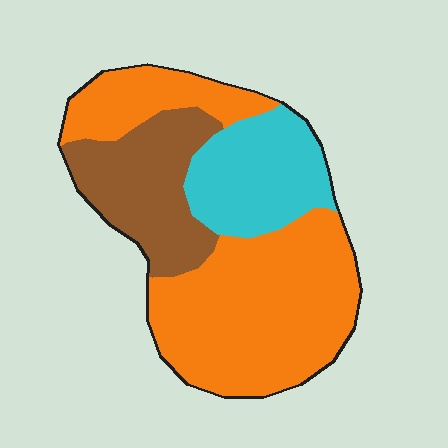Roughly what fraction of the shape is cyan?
Cyan covers 21% of the shape.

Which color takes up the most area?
Orange, at roughly 55%.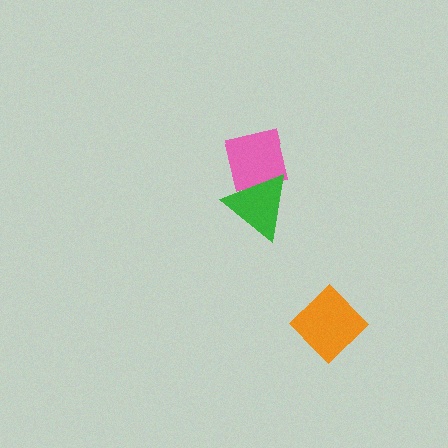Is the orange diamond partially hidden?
No, no other shape covers it.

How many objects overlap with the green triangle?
1 object overlaps with the green triangle.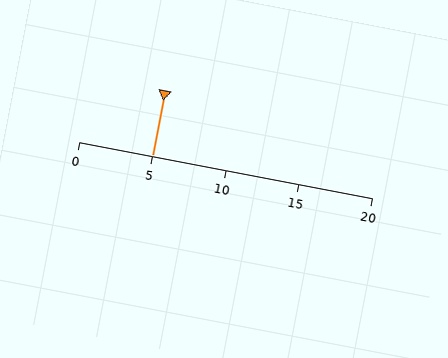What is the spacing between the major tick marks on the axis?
The major ticks are spaced 5 apart.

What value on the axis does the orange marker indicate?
The marker indicates approximately 5.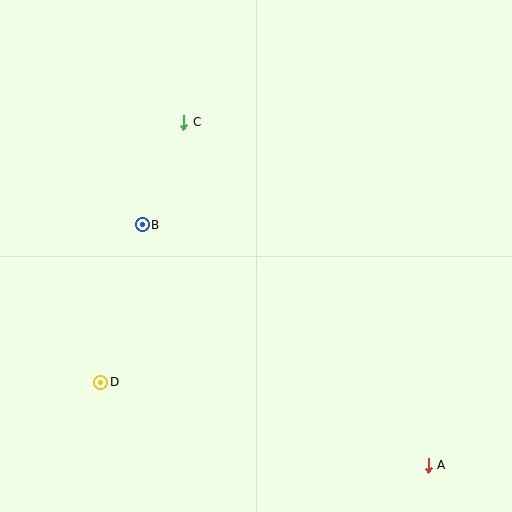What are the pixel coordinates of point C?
Point C is at (184, 122).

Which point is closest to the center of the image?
Point B at (142, 225) is closest to the center.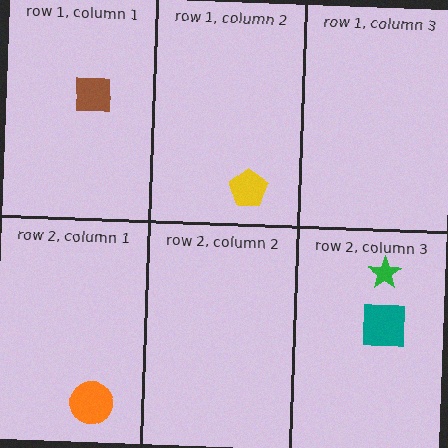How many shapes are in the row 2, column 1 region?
1.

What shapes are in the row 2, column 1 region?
The orange circle.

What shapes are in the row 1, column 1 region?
The brown square.